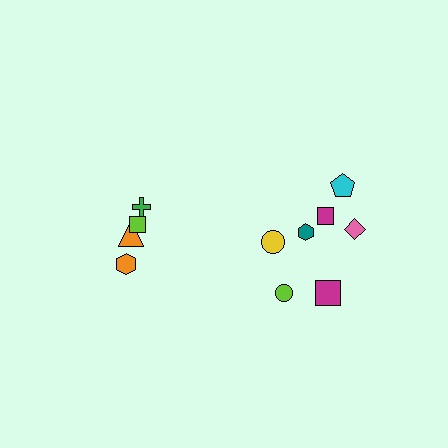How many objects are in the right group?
There are 7 objects.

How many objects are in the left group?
There are 4 objects.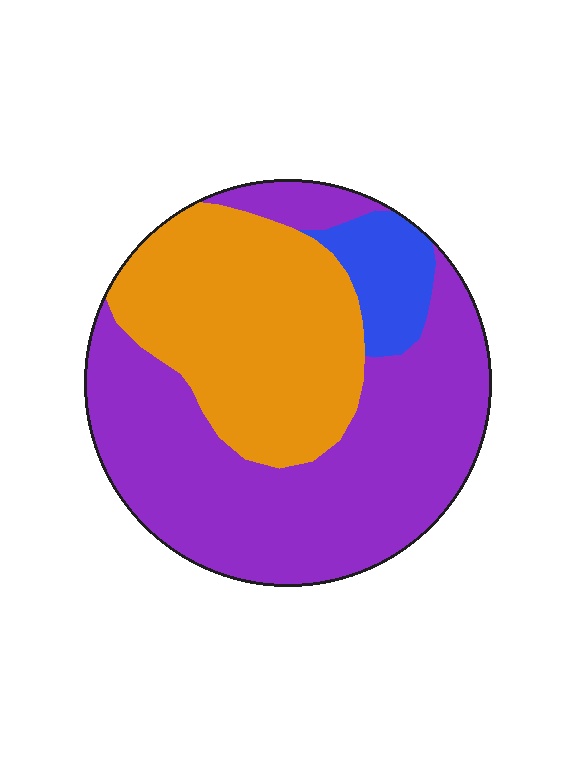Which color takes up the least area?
Blue, at roughly 10%.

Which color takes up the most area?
Purple, at roughly 55%.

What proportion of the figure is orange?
Orange takes up about three eighths (3/8) of the figure.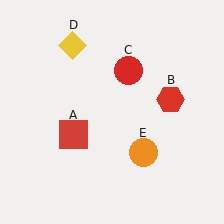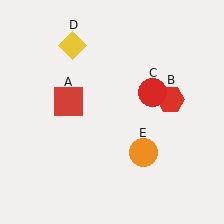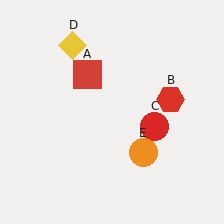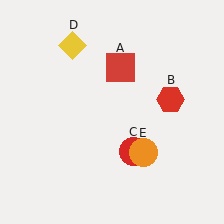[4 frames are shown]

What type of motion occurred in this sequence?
The red square (object A), red circle (object C) rotated clockwise around the center of the scene.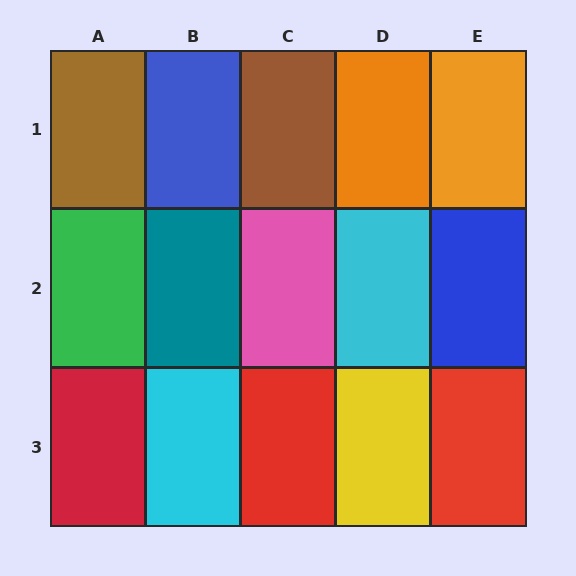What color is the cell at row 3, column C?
Red.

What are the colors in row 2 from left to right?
Green, teal, pink, cyan, blue.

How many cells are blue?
2 cells are blue.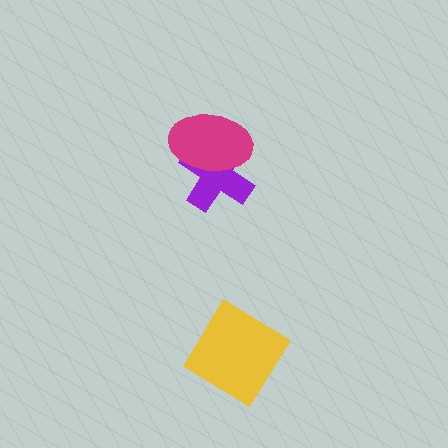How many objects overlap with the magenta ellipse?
1 object overlaps with the magenta ellipse.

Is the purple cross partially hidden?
Yes, it is partially covered by another shape.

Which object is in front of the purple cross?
The magenta ellipse is in front of the purple cross.